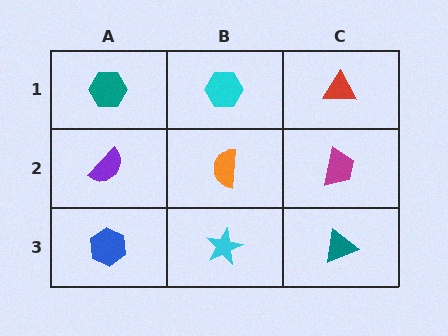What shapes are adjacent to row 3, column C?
A magenta trapezoid (row 2, column C), a cyan star (row 3, column B).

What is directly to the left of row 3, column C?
A cyan star.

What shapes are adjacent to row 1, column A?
A purple semicircle (row 2, column A), a cyan hexagon (row 1, column B).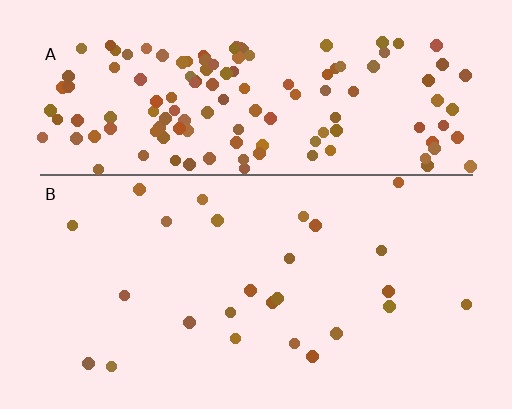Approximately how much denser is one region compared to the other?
Approximately 5.6× — region A over region B.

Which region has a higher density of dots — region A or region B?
A (the top).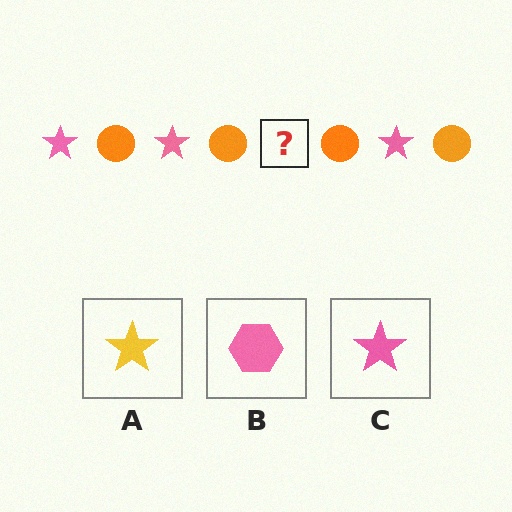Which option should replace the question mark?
Option C.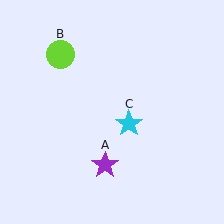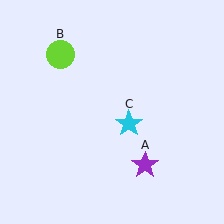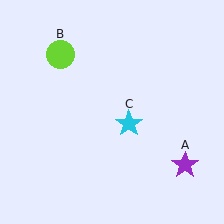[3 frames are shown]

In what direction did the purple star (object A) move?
The purple star (object A) moved right.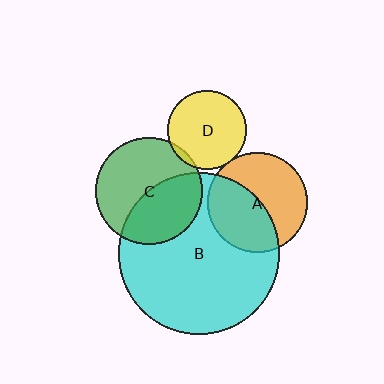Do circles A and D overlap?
Yes.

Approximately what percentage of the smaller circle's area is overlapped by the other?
Approximately 5%.